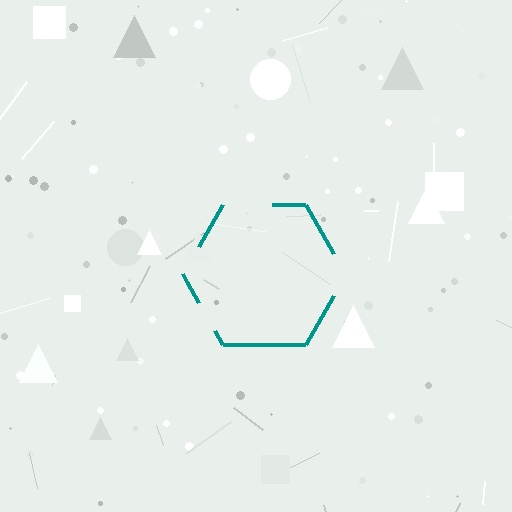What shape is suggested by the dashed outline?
The dashed outline suggests a hexagon.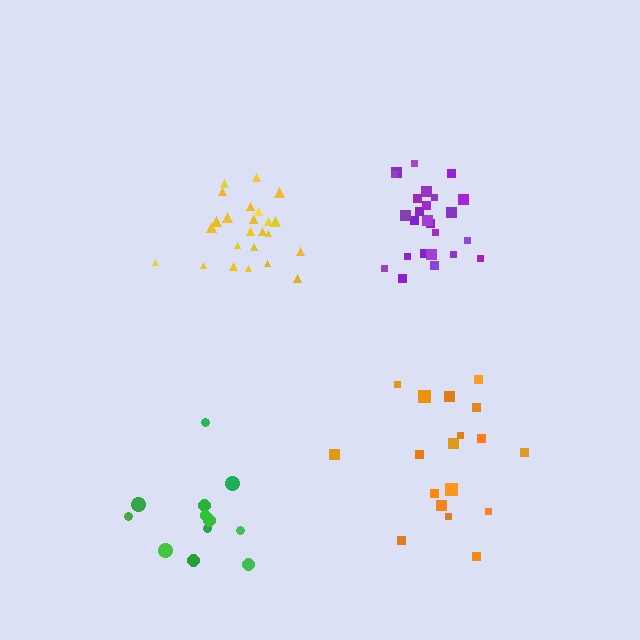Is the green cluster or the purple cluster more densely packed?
Purple.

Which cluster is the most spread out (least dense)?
Green.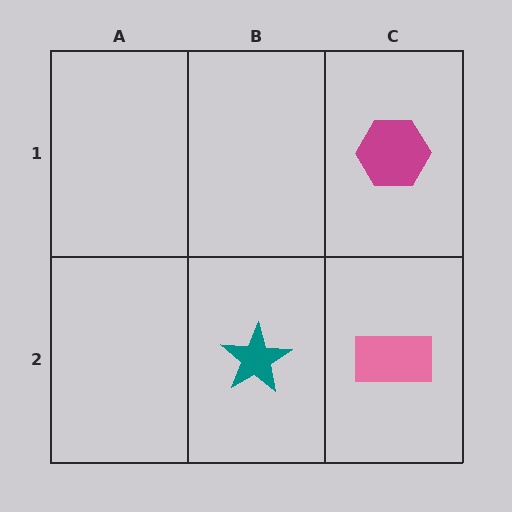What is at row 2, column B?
A teal star.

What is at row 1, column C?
A magenta hexagon.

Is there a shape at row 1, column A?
No, that cell is empty.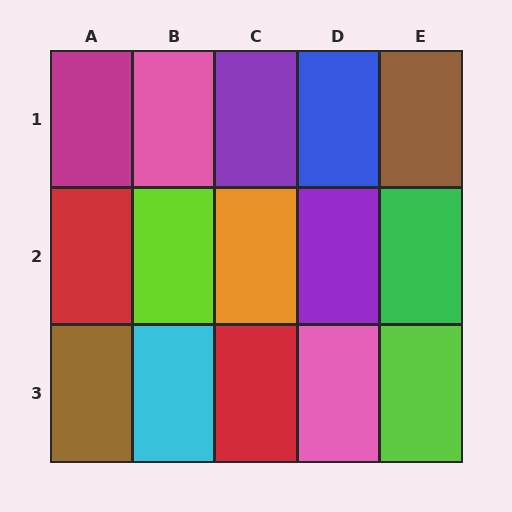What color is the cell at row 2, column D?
Purple.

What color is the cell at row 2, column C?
Orange.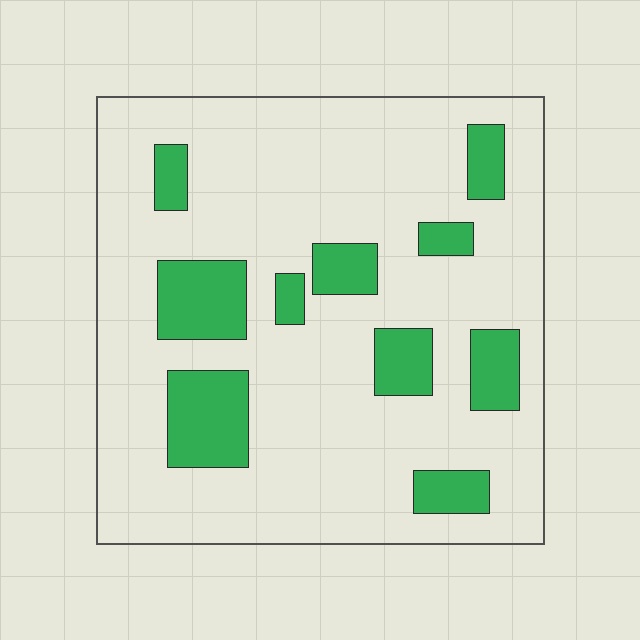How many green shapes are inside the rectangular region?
10.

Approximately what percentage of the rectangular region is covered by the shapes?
Approximately 20%.